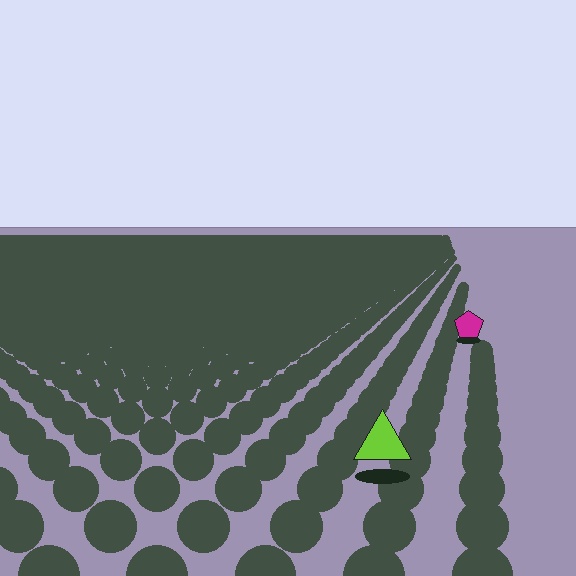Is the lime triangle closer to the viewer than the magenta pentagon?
Yes. The lime triangle is closer — you can tell from the texture gradient: the ground texture is coarser near it.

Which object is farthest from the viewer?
The magenta pentagon is farthest from the viewer. It appears smaller and the ground texture around it is denser.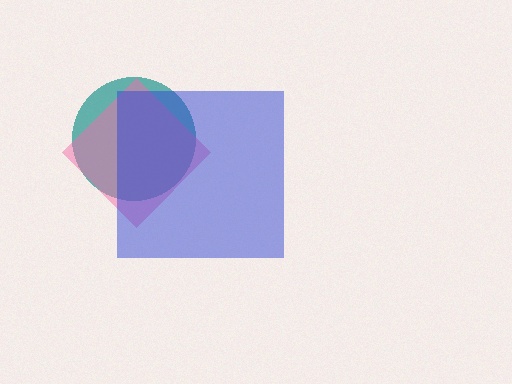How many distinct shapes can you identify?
There are 3 distinct shapes: a teal circle, a pink diamond, a blue square.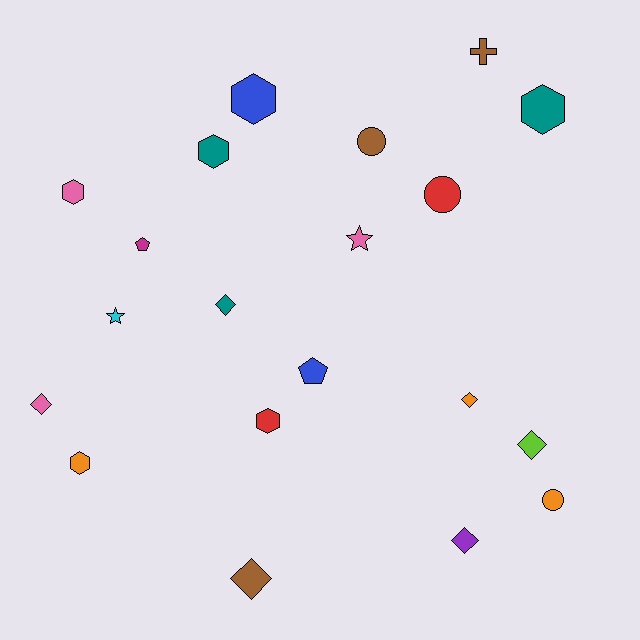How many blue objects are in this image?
There are 2 blue objects.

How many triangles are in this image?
There are no triangles.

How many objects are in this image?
There are 20 objects.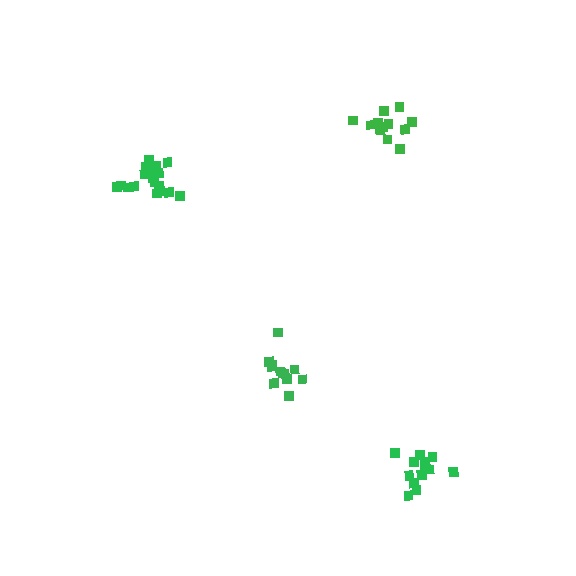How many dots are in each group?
Group 1: 18 dots, Group 2: 12 dots, Group 3: 12 dots, Group 4: 14 dots (56 total).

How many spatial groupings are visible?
There are 4 spatial groupings.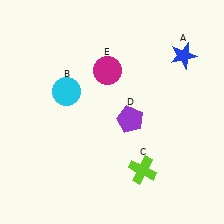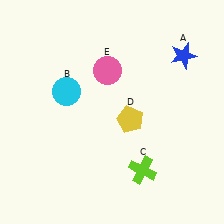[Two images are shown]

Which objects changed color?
D changed from purple to yellow. E changed from magenta to pink.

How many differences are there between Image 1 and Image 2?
There are 2 differences between the two images.